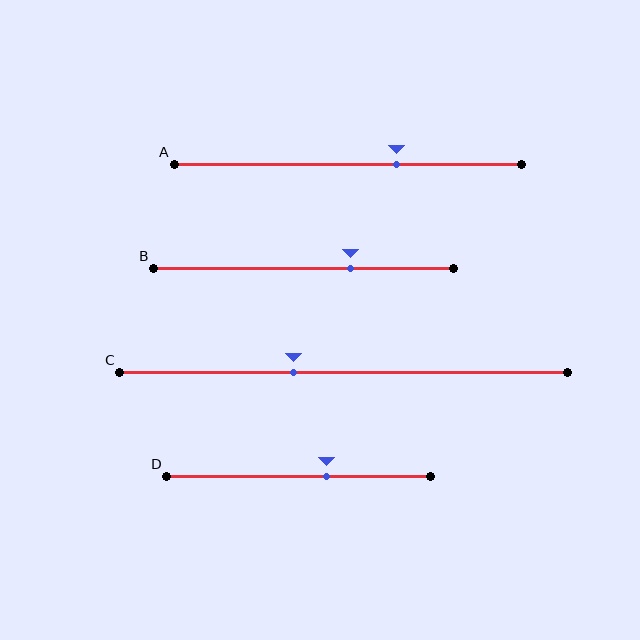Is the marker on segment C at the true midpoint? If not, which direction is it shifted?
No, the marker on segment C is shifted to the left by about 11% of the segment length.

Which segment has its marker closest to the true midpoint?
Segment D has its marker closest to the true midpoint.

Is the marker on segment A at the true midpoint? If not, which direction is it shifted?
No, the marker on segment A is shifted to the right by about 14% of the segment length.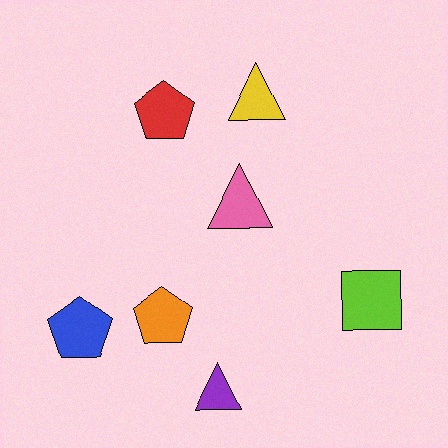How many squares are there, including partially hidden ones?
There is 1 square.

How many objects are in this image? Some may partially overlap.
There are 7 objects.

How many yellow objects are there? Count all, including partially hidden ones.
There is 1 yellow object.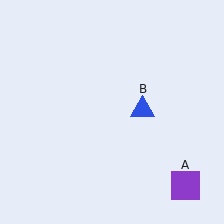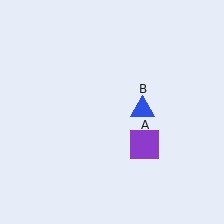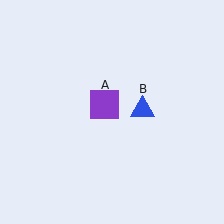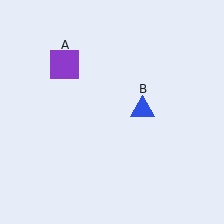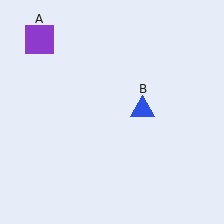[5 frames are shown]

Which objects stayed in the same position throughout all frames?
Blue triangle (object B) remained stationary.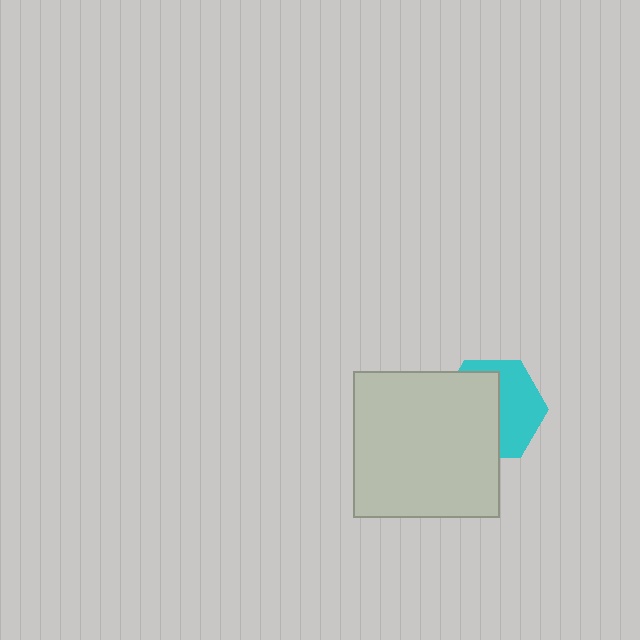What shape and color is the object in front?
The object in front is a light gray square.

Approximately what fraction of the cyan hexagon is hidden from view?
Roughly 53% of the cyan hexagon is hidden behind the light gray square.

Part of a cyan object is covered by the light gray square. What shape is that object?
It is a hexagon.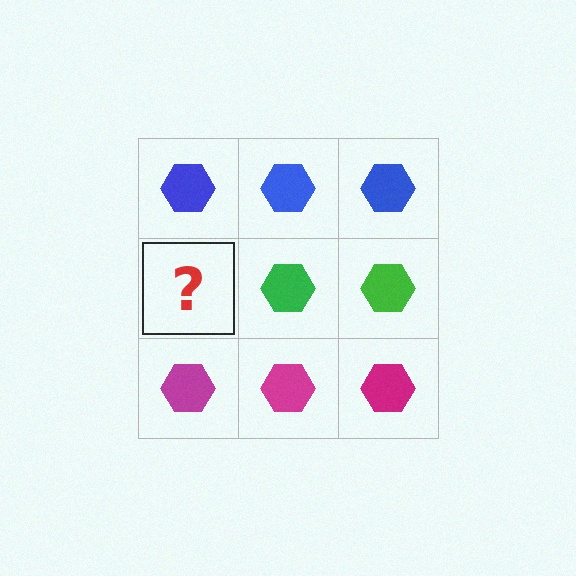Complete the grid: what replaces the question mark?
The question mark should be replaced with a green hexagon.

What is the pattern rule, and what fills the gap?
The rule is that each row has a consistent color. The gap should be filled with a green hexagon.